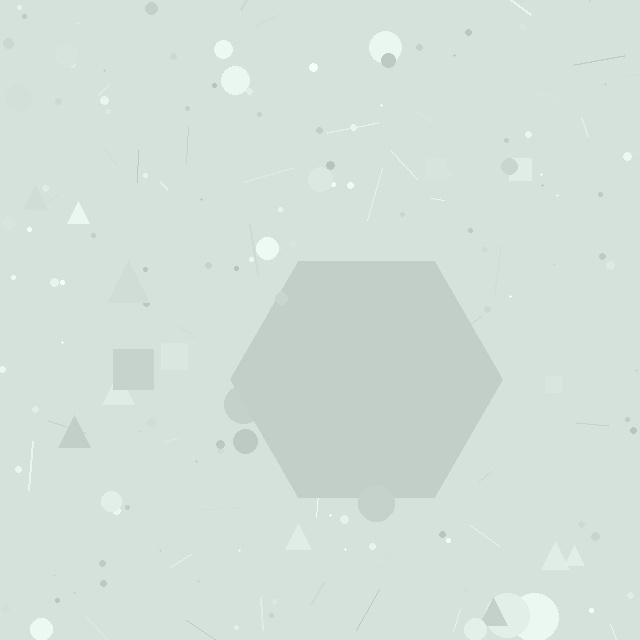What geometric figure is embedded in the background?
A hexagon is embedded in the background.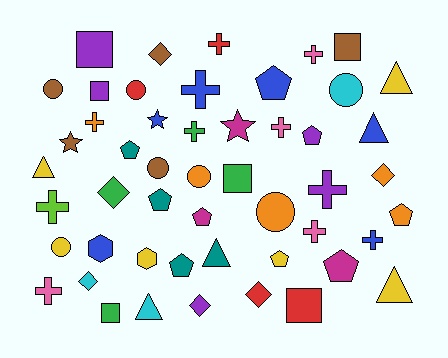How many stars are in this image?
There are 3 stars.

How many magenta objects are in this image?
There are 3 magenta objects.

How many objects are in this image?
There are 50 objects.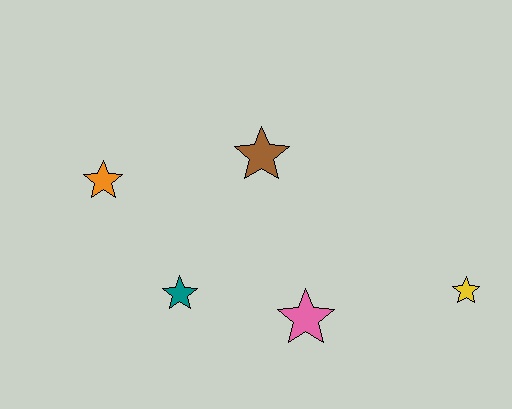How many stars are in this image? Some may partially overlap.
There are 5 stars.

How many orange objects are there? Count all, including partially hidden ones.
There is 1 orange object.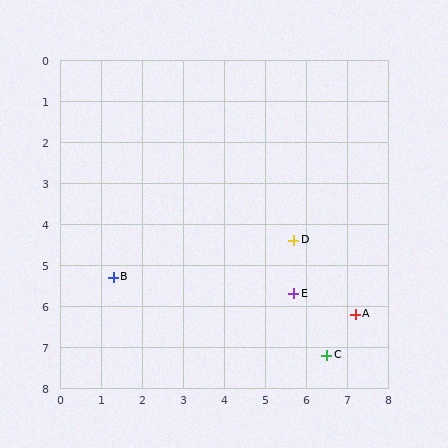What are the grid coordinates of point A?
Point A is at approximately (7.2, 6.2).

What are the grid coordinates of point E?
Point E is at approximately (5.7, 5.7).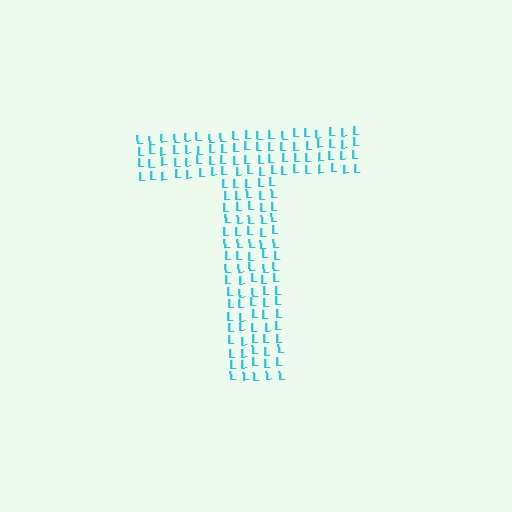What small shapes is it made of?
It is made of small letter L's.